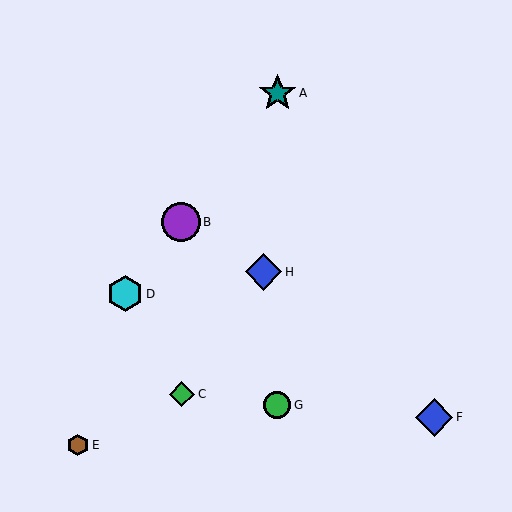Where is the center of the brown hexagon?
The center of the brown hexagon is at (78, 445).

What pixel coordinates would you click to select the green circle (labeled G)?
Click at (277, 405) to select the green circle G.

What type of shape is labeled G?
Shape G is a green circle.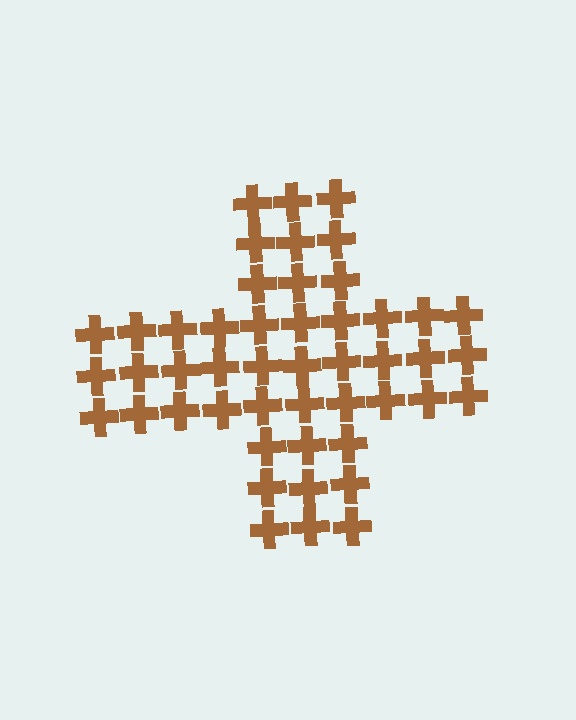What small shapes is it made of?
It is made of small crosses.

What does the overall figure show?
The overall figure shows a cross.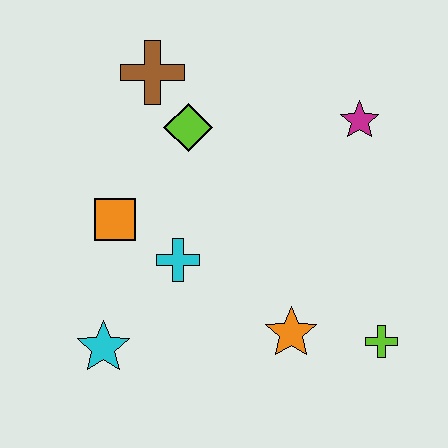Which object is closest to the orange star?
The lime cross is closest to the orange star.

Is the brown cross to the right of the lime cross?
No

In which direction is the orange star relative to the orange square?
The orange star is to the right of the orange square.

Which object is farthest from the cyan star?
The magenta star is farthest from the cyan star.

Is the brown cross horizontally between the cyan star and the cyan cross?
Yes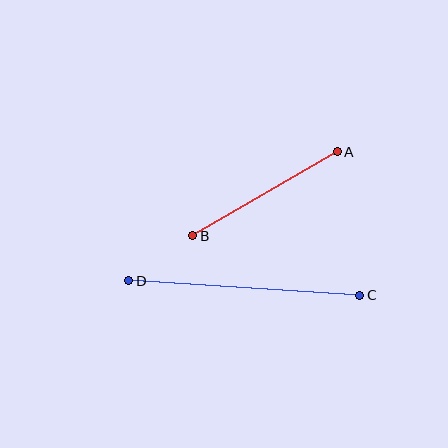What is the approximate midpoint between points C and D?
The midpoint is at approximately (244, 288) pixels.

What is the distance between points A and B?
The distance is approximately 167 pixels.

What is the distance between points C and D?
The distance is approximately 231 pixels.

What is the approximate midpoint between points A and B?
The midpoint is at approximately (265, 194) pixels.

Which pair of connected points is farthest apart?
Points C and D are farthest apart.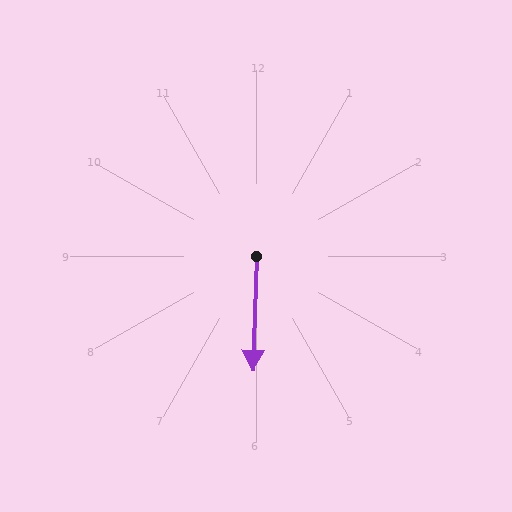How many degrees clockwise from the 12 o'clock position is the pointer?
Approximately 182 degrees.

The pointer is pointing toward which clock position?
Roughly 6 o'clock.